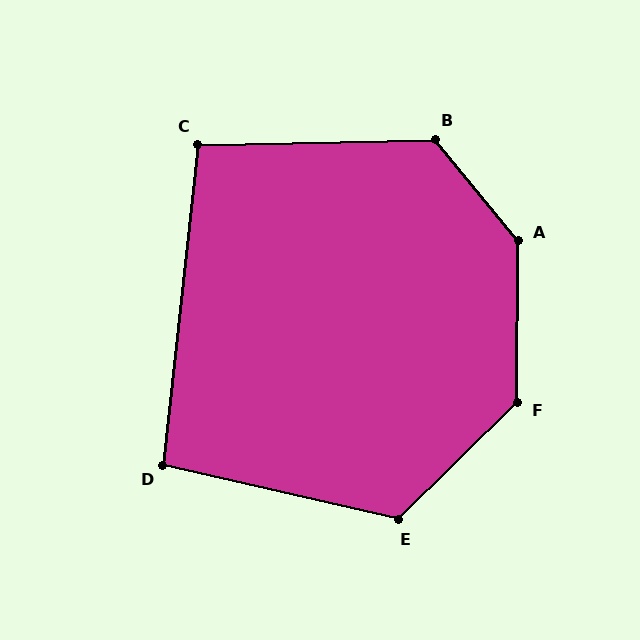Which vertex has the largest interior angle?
A, at approximately 140 degrees.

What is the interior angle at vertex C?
Approximately 97 degrees (obtuse).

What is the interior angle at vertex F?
Approximately 135 degrees (obtuse).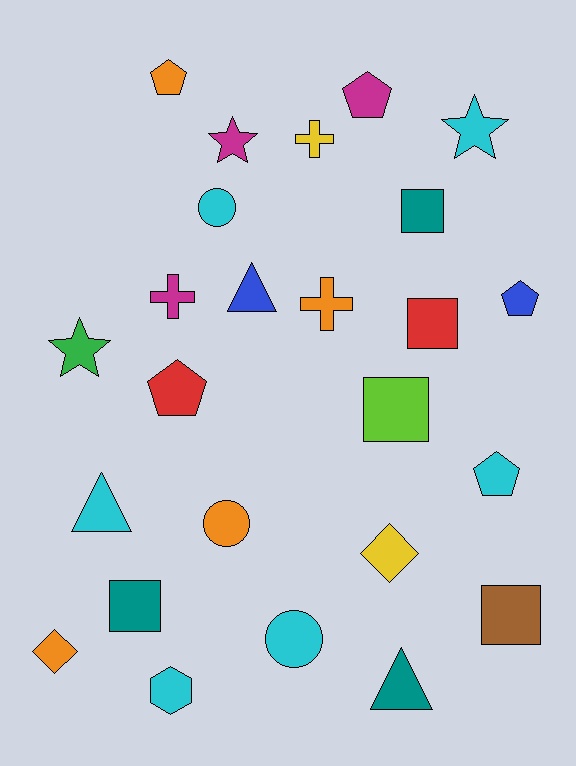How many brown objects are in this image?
There is 1 brown object.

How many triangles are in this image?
There are 3 triangles.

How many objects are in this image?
There are 25 objects.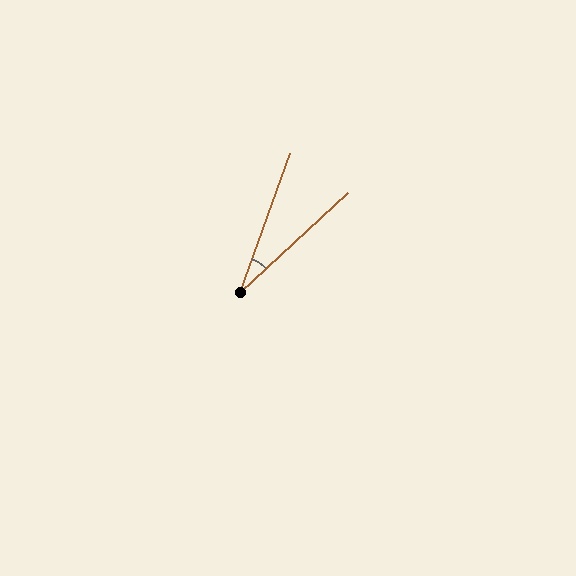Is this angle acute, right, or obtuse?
It is acute.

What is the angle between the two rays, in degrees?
Approximately 27 degrees.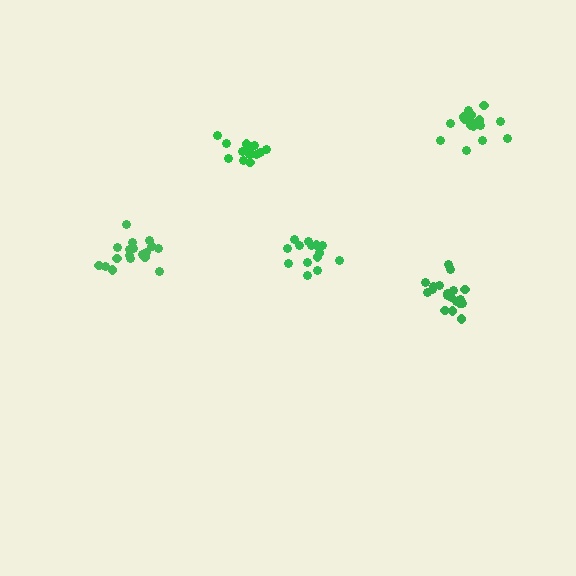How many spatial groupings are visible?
There are 5 spatial groupings.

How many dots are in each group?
Group 1: 14 dots, Group 2: 17 dots, Group 3: 14 dots, Group 4: 18 dots, Group 5: 19 dots (82 total).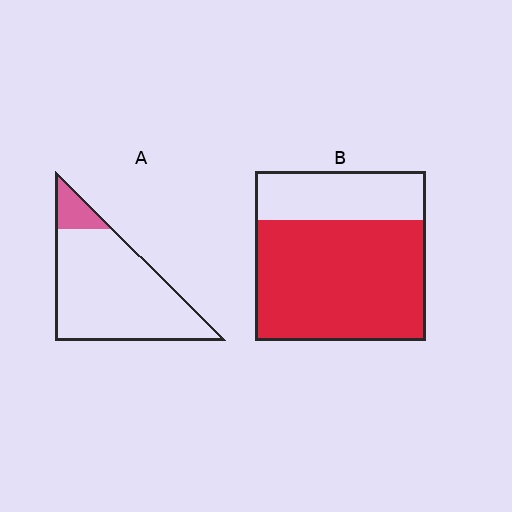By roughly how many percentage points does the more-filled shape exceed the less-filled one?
By roughly 60 percentage points (B over A).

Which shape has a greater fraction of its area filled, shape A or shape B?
Shape B.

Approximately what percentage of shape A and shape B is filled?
A is approximately 10% and B is approximately 70%.